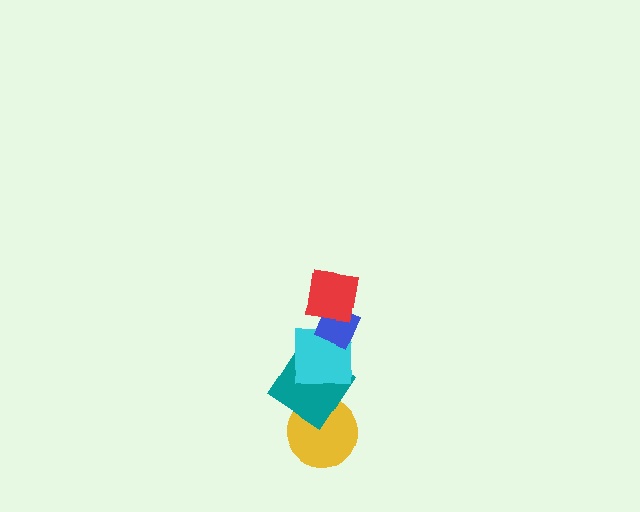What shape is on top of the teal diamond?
The cyan square is on top of the teal diamond.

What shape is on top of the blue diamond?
The red square is on top of the blue diamond.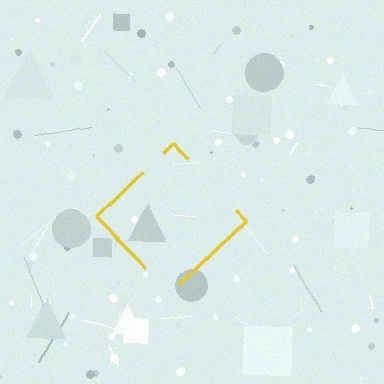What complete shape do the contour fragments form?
The contour fragments form a diamond.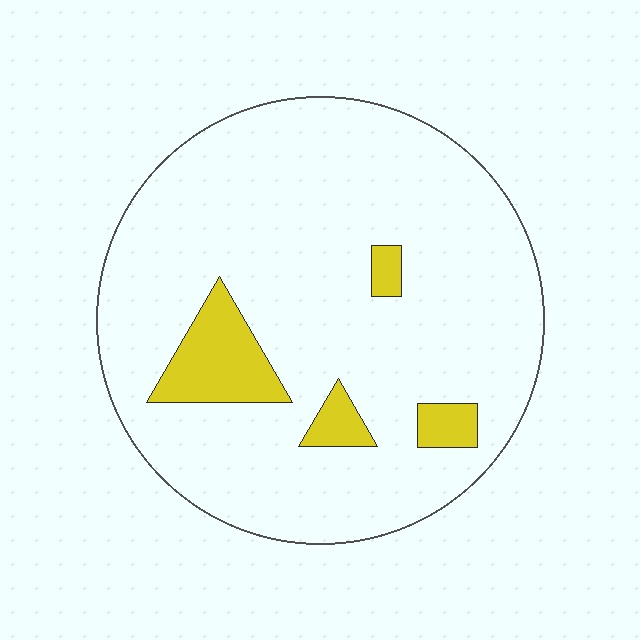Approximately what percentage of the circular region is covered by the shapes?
Approximately 10%.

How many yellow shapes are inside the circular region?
4.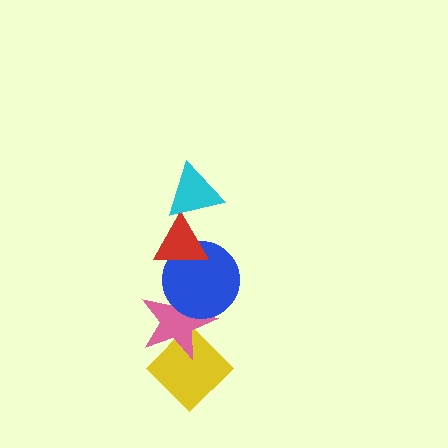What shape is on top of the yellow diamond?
The pink star is on top of the yellow diamond.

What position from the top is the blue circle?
The blue circle is 3rd from the top.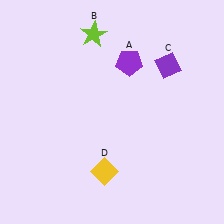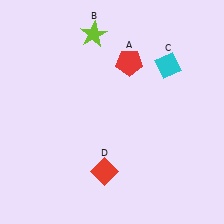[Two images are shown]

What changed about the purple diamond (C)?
In Image 1, C is purple. In Image 2, it changed to cyan.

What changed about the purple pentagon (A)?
In Image 1, A is purple. In Image 2, it changed to red.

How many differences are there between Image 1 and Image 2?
There are 3 differences between the two images.